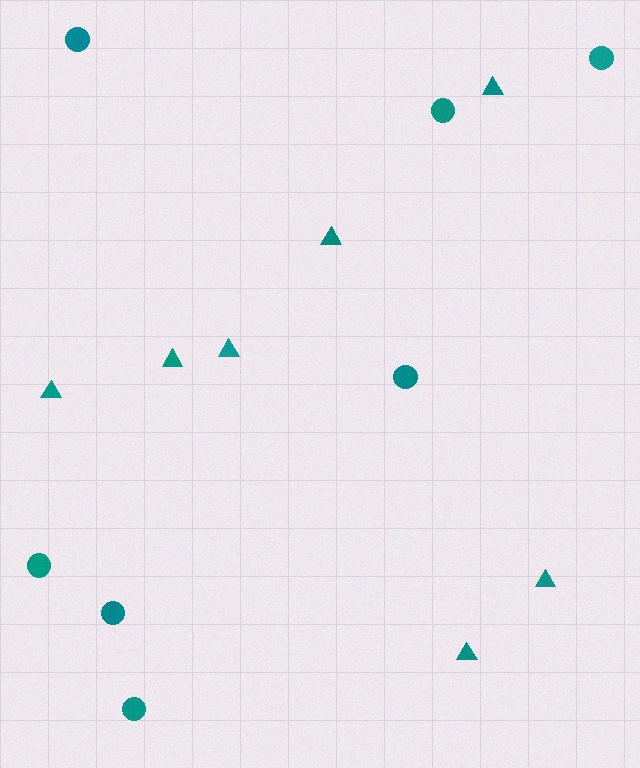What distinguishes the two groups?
There are 2 groups: one group of triangles (7) and one group of circles (7).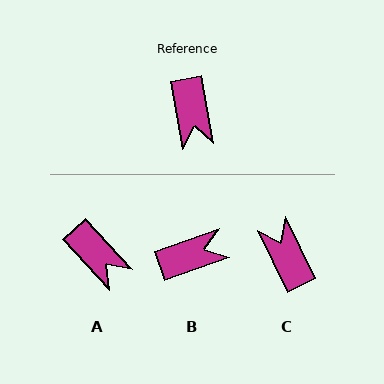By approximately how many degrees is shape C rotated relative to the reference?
Approximately 164 degrees clockwise.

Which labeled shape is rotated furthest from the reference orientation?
C, about 164 degrees away.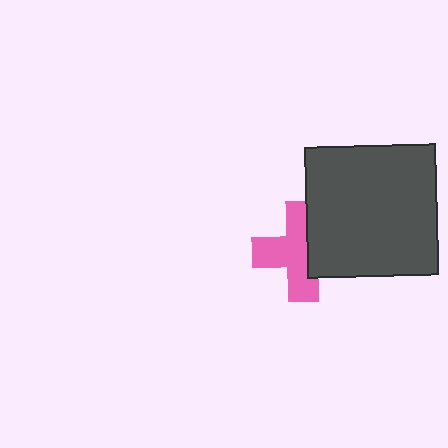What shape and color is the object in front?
The object in front is a dark gray square.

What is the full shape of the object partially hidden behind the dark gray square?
The partially hidden object is a pink cross.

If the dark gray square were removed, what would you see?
You would see the complete pink cross.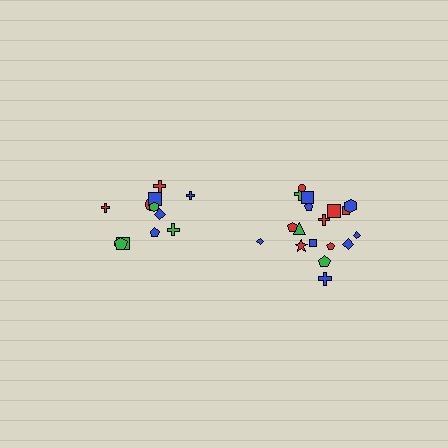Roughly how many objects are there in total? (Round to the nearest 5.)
Roughly 30 objects in total.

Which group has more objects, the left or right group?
The right group.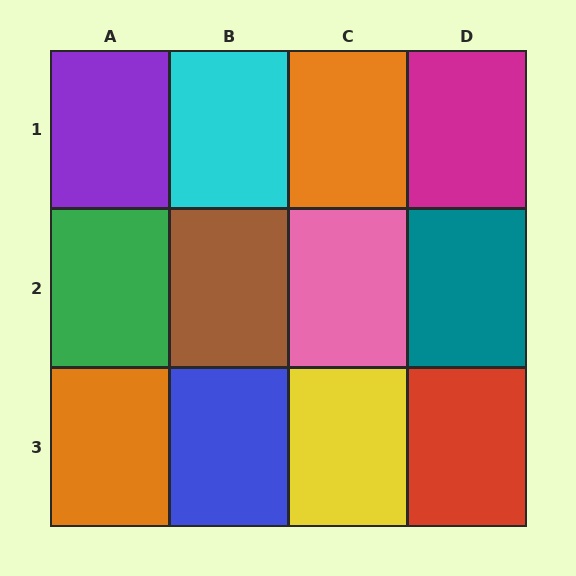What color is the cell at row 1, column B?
Cyan.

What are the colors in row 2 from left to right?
Green, brown, pink, teal.